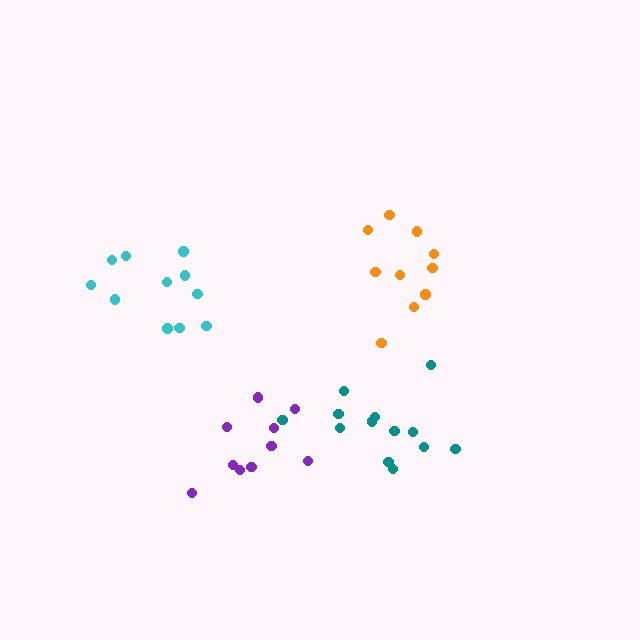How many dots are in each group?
Group 1: 10 dots, Group 2: 10 dots, Group 3: 11 dots, Group 4: 13 dots (44 total).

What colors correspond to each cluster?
The clusters are colored: purple, orange, cyan, teal.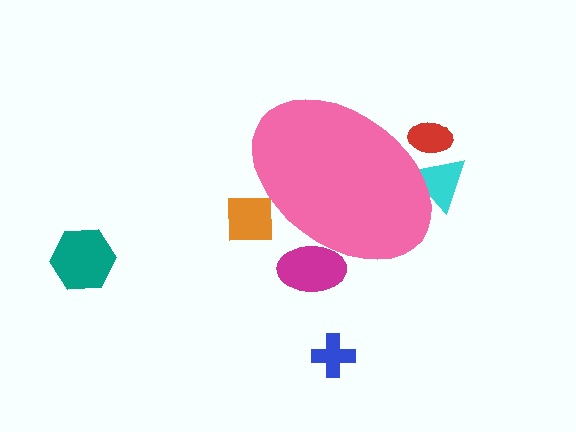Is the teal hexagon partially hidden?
No, the teal hexagon is fully visible.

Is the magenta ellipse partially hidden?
Yes, the magenta ellipse is partially hidden behind the pink ellipse.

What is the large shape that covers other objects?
A pink ellipse.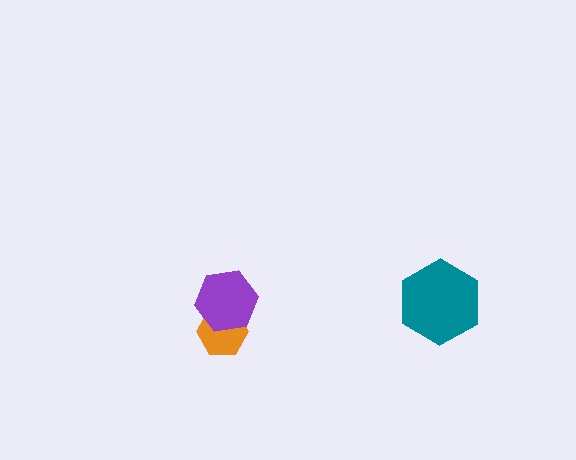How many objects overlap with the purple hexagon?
1 object overlaps with the purple hexagon.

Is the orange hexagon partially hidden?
Yes, it is partially covered by another shape.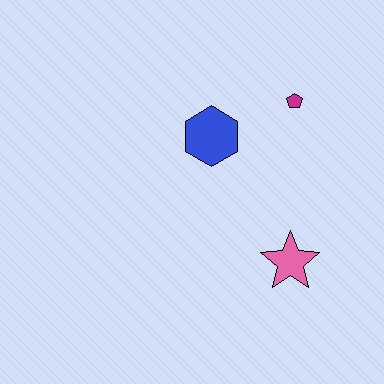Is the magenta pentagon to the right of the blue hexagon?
Yes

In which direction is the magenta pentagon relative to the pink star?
The magenta pentagon is above the pink star.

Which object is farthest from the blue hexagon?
The pink star is farthest from the blue hexagon.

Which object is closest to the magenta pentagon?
The blue hexagon is closest to the magenta pentagon.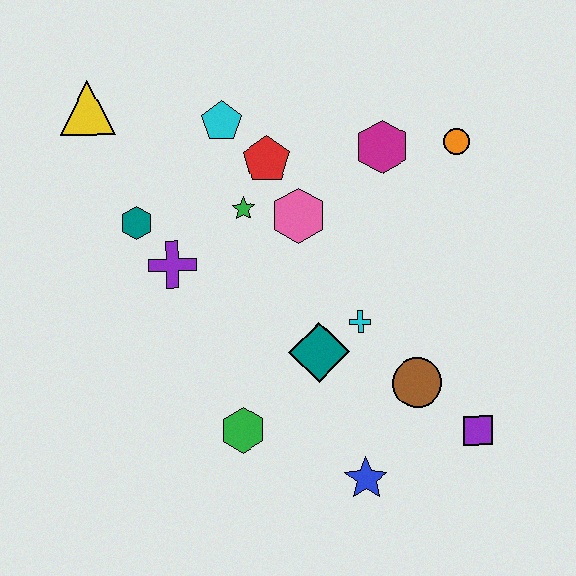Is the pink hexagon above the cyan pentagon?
No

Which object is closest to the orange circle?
The magenta hexagon is closest to the orange circle.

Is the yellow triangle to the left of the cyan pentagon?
Yes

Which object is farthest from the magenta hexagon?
The blue star is farthest from the magenta hexagon.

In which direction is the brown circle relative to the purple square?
The brown circle is to the left of the purple square.